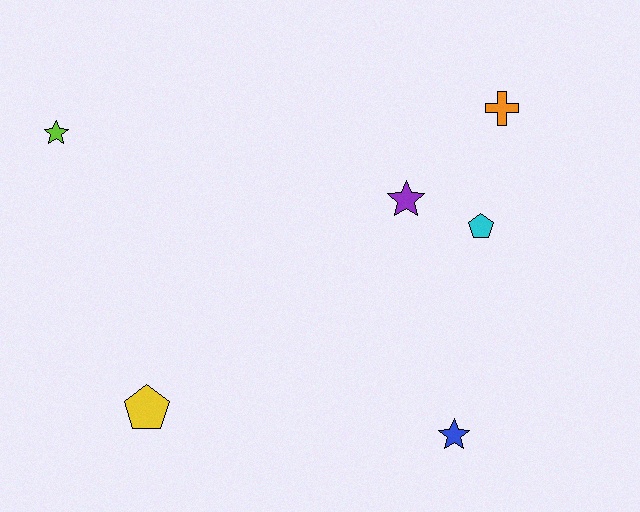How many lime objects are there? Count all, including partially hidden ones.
There is 1 lime object.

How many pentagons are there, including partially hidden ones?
There are 2 pentagons.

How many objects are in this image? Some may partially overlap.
There are 6 objects.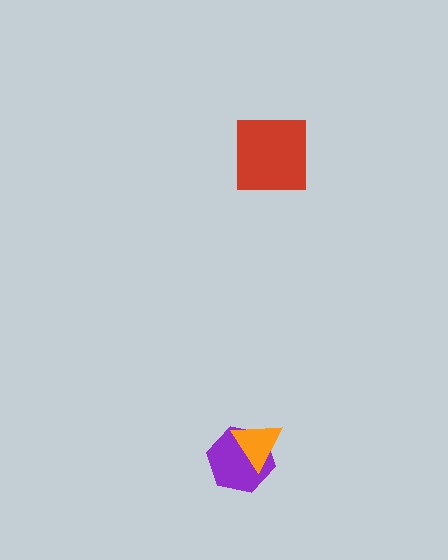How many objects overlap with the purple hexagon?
1 object overlaps with the purple hexagon.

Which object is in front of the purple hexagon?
The orange triangle is in front of the purple hexagon.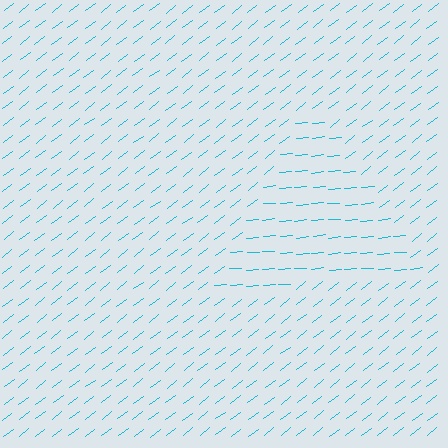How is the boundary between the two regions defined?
The boundary is defined purely by a change in line orientation (approximately 32 degrees difference). All lines are the same color and thickness.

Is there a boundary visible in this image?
Yes, there is a texture boundary formed by a change in line orientation.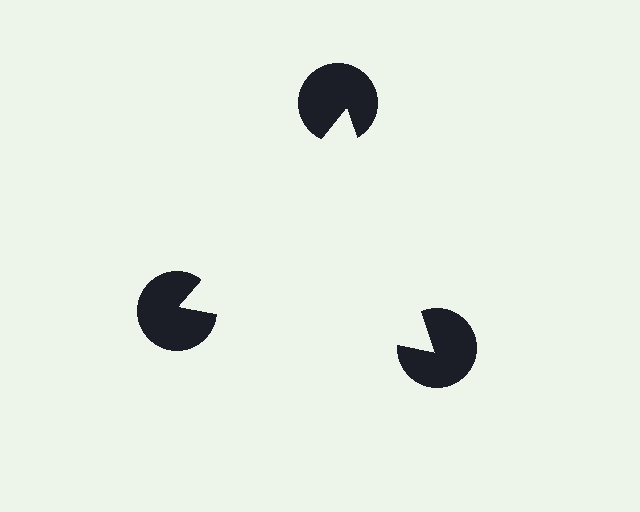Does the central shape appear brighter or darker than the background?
It typically appears slightly brighter than the background, even though no actual brightness change is drawn.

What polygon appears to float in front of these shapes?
An illusory triangle — its edges are inferred from the aligned wedge cuts in the pac-man discs, not physically drawn.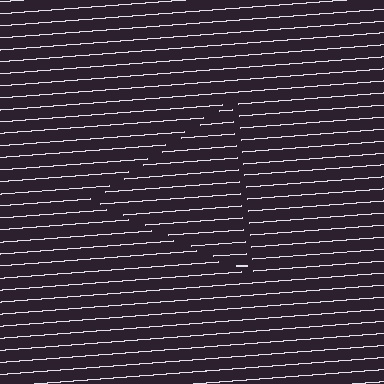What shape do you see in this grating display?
An illusory triangle. The interior of the shape contains the same grating, shifted by half a period — the contour is defined by the phase discontinuity where line-ends from the inner and outer gratings abut.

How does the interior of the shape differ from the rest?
The interior of the shape contains the same grating, shifted by half a period — the contour is defined by the phase discontinuity where line-ends from the inner and outer gratings abut.